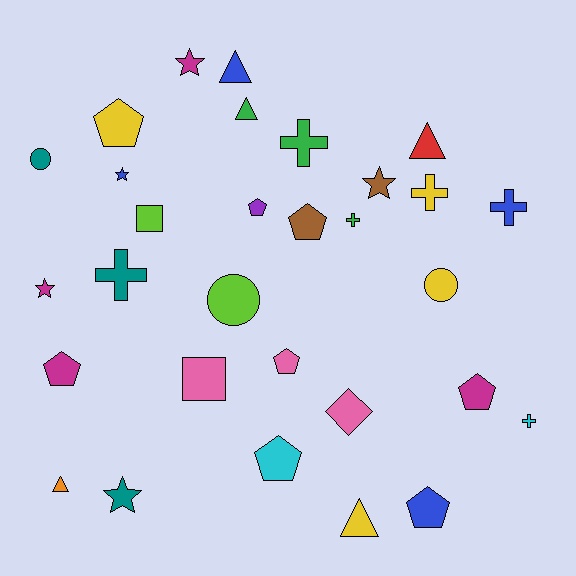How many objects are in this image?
There are 30 objects.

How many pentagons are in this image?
There are 8 pentagons.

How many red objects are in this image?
There is 1 red object.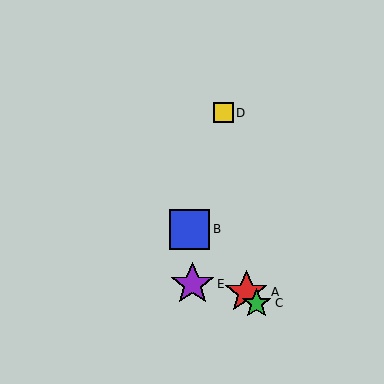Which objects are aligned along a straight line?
Objects A, B, C are aligned along a straight line.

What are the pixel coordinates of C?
Object C is at (257, 304).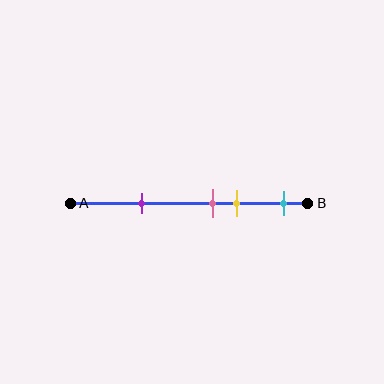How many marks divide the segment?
There are 4 marks dividing the segment.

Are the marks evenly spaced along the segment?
No, the marks are not evenly spaced.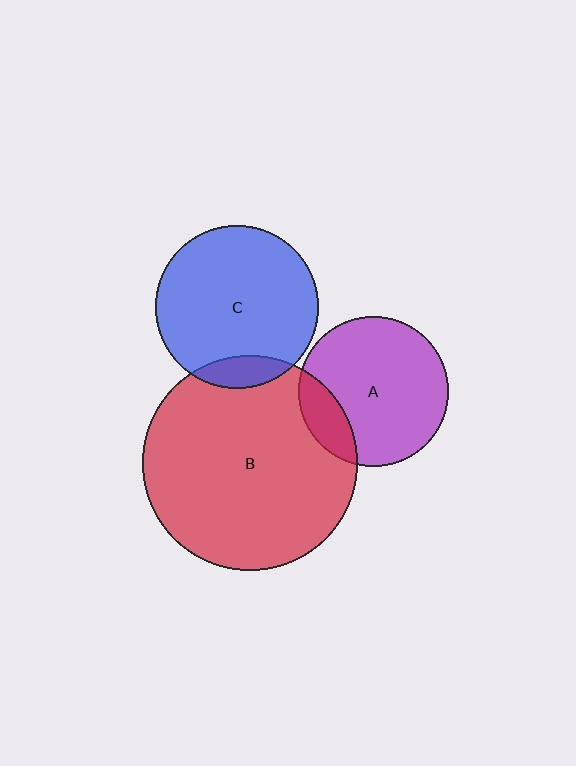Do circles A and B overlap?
Yes.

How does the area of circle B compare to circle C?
Approximately 1.7 times.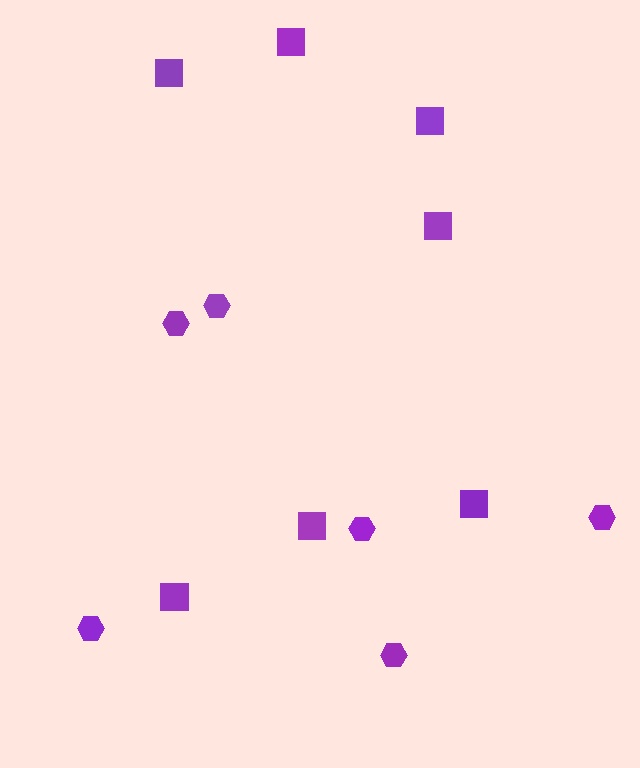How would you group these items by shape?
There are 2 groups: one group of hexagons (6) and one group of squares (7).